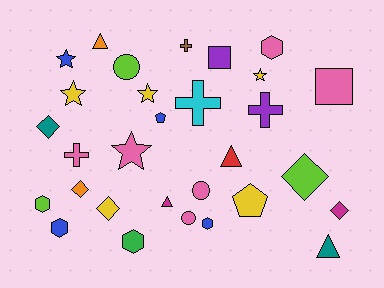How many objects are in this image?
There are 30 objects.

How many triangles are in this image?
There are 4 triangles.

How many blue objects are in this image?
There are 4 blue objects.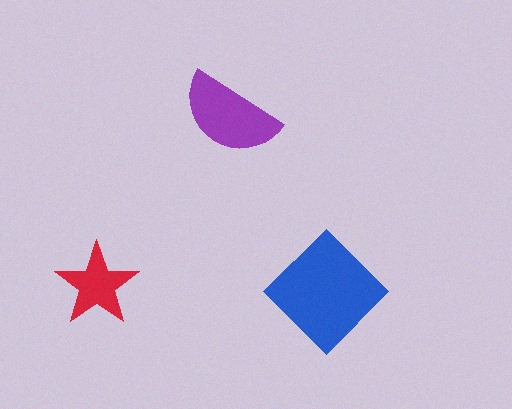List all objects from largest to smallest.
The blue diamond, the purple semicircle, the red star.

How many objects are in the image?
There are 3 objects in the image.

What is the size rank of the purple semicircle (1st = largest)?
2nd.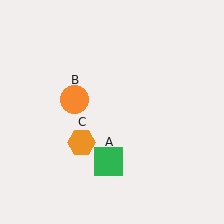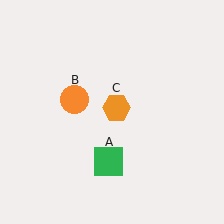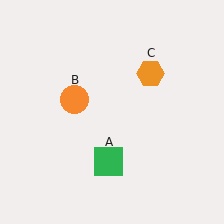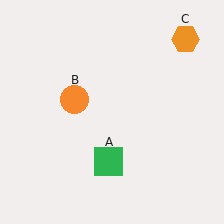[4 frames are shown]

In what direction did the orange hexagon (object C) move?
The orange hexagon (object C) moved up and to the right.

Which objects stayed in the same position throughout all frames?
Green square (object A) and orange circle (object B) remained stationary.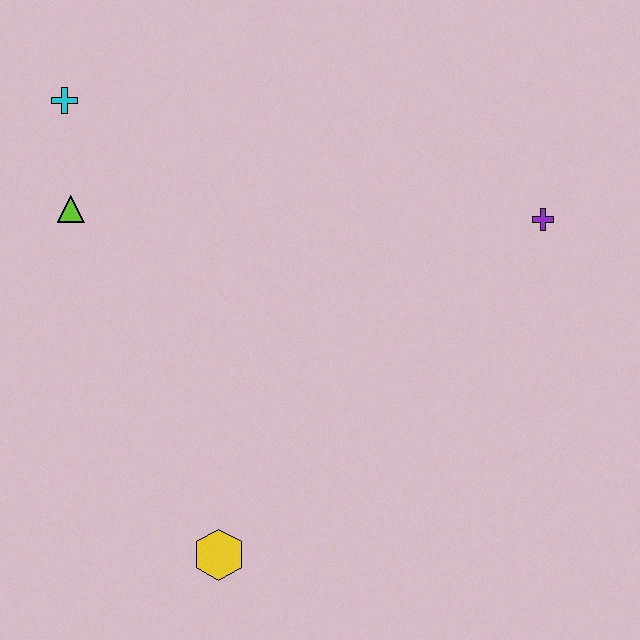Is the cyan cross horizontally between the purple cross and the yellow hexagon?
No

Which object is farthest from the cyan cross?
The purple cross is farthest from the cyan cross.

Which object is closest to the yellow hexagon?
The lime triangle is closest to the yellow hexagon.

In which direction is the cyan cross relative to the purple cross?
The cyan cross is to the left of the purple cross.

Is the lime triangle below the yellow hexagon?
No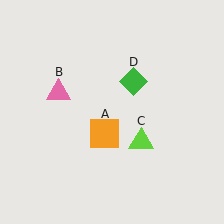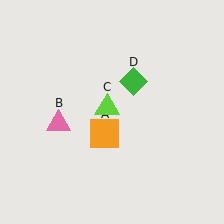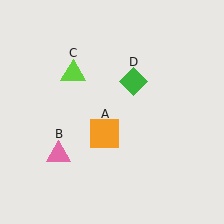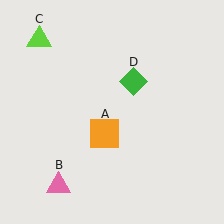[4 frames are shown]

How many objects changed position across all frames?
2 objects changed position: pink triangle (object B), lime triangle (object C).